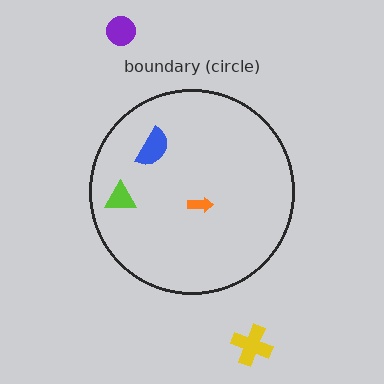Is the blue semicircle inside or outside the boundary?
Inside.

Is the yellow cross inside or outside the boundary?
Outside.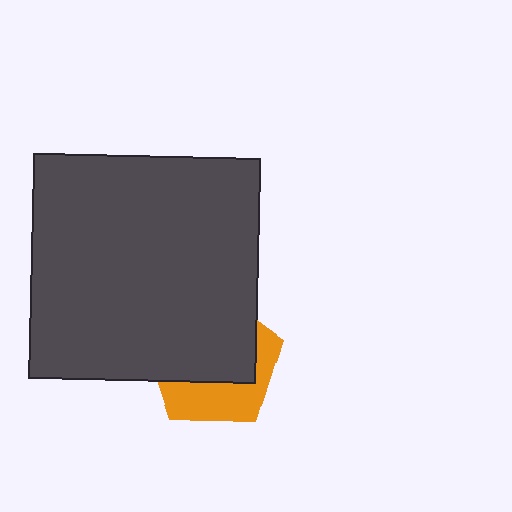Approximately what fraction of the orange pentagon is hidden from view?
Roughly 62% of the orange pentagon is hidden behind the dark gray rectangle.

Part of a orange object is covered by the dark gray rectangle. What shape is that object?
It is a pentagon.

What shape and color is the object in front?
The object in front is a dark gray rectangle.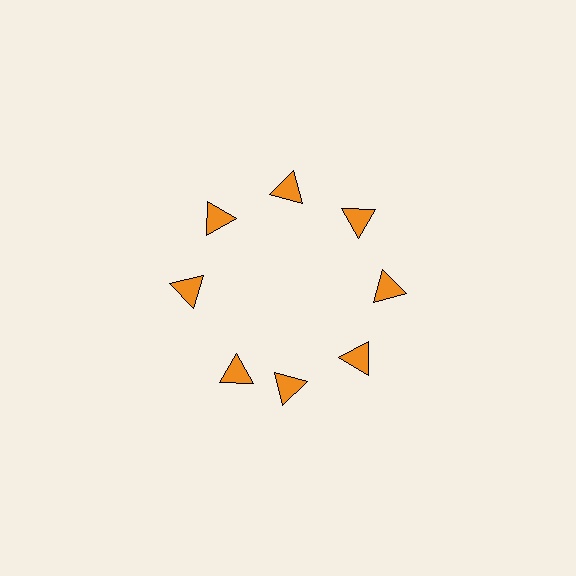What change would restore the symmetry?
The symmetry would be restored by rotating it back into even spacing with its neighbors so that all 8 triangles sit at equal angles and equal distance from the center.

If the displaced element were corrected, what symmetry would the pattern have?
It would have 8-fold rotational symmetry — the pattern would map onto itself every 45 degrees.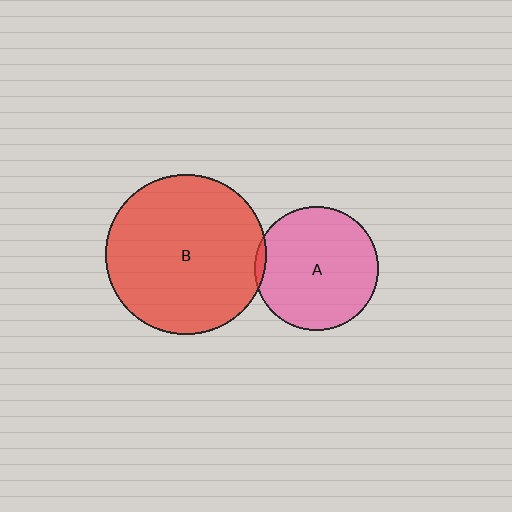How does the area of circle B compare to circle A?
Approximately 1.7 times.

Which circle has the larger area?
Circle B (red).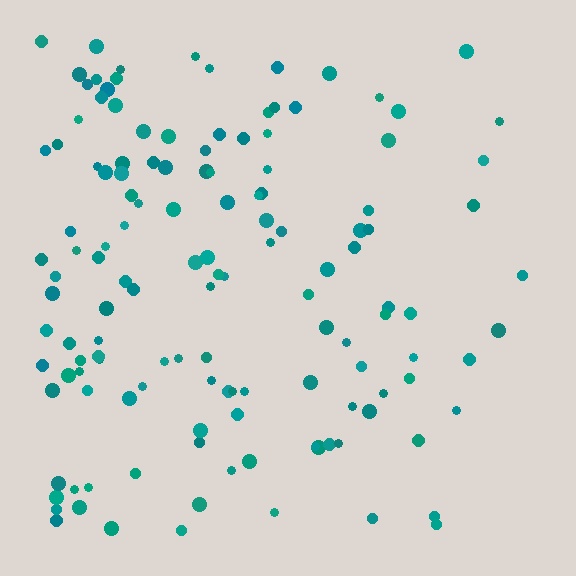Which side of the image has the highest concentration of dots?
The left.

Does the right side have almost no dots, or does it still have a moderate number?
Still a moderate number, just noticeably fewer than the left.